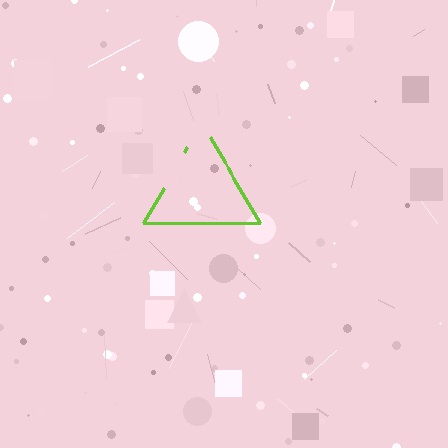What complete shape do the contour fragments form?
The contour fragments form a triangle.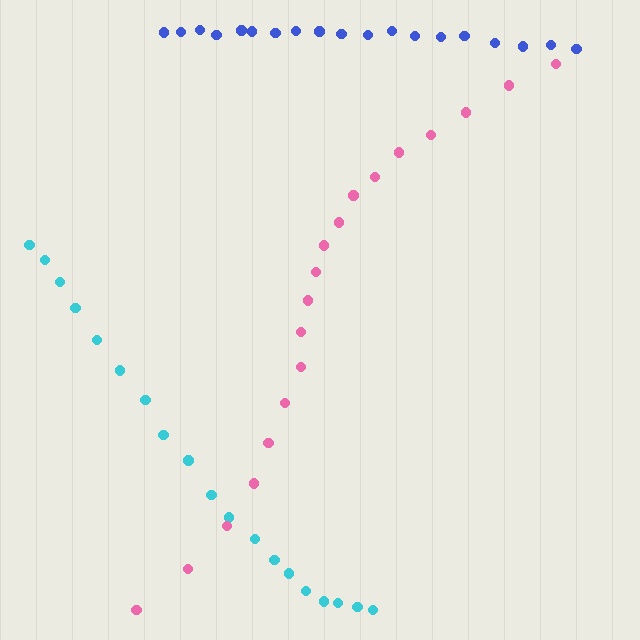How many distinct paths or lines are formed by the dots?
There are 3 distinct paths.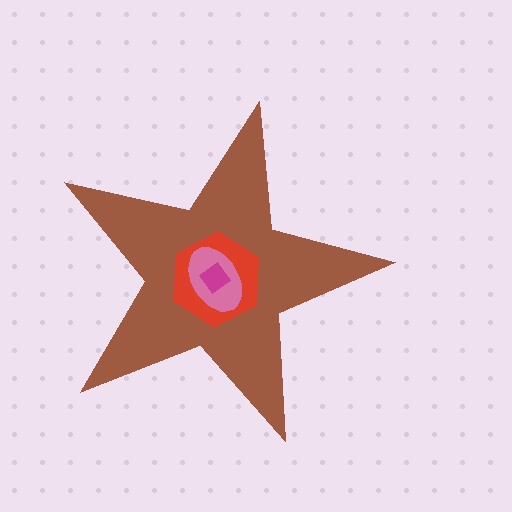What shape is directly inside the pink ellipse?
The magenta diamond.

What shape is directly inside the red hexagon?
The pink ellipse.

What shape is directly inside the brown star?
The red hexagon.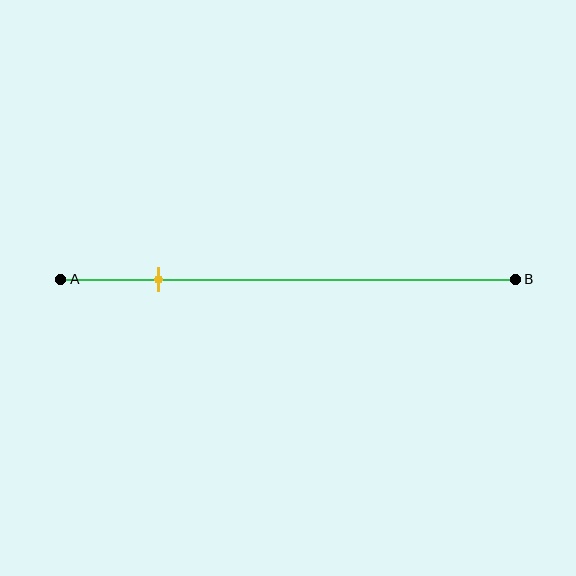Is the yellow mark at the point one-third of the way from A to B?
No, the mark is at about 20% from A, not at the 33% one-third point.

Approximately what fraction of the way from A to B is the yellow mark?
The yellow mark is approximately 20% of the way from A to B.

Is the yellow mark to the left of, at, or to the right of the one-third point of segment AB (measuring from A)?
The yellow mark is to the left of the one-third point of segment AB.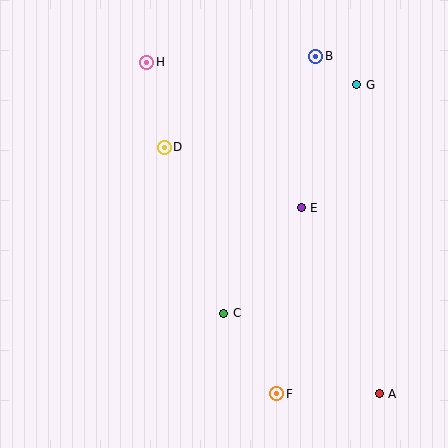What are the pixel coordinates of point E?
Point E is at (301, 208).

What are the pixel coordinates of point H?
Point H is at (147, 62).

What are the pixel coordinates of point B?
Point B is at (316, 56).